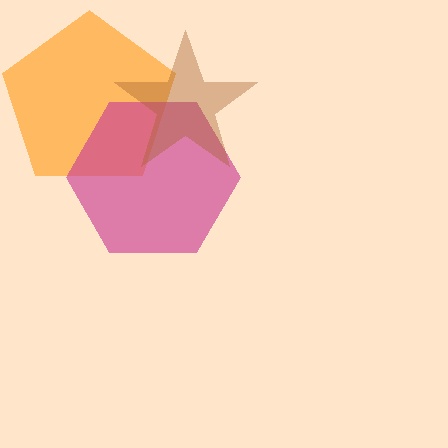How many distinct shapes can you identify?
There are 3 distinct shapes: an orange pentagon, a magenta hexagon, a brown star.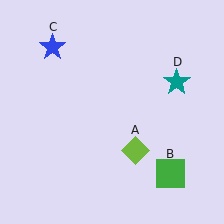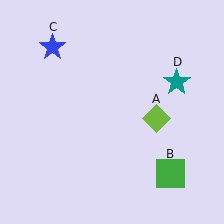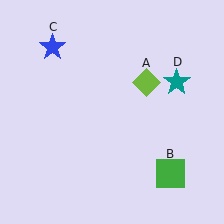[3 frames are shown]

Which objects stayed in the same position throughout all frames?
Green square (object B) and blue star (object C) and teal star (object D) remained stationary.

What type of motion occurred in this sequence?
The lime diamond (object A) rotated counterclockwise around the center of the scene.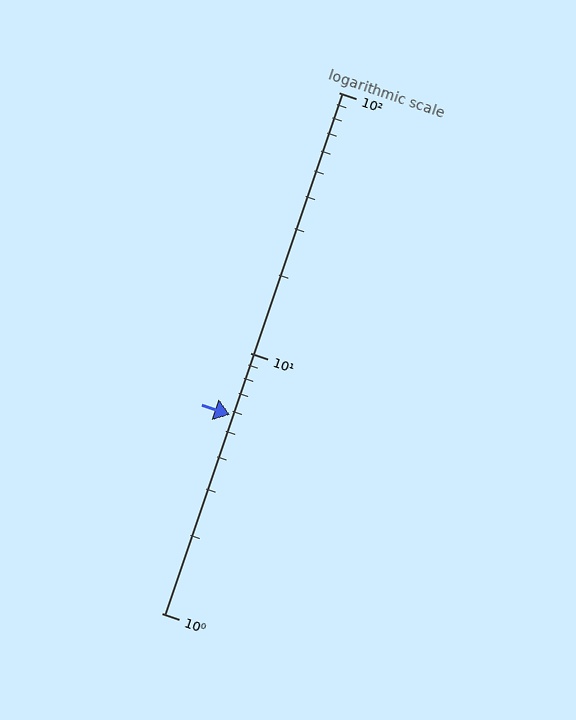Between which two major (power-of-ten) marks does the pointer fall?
The pointer is between 1 and 10.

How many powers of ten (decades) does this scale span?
The scale spans 2 decades, from 1 to 100.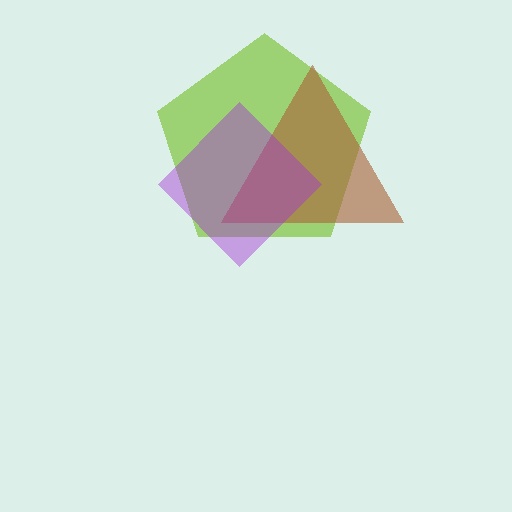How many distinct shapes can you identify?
There are 3 distinct shapes: a lime pentagon, a brown triangle, a purple diamond.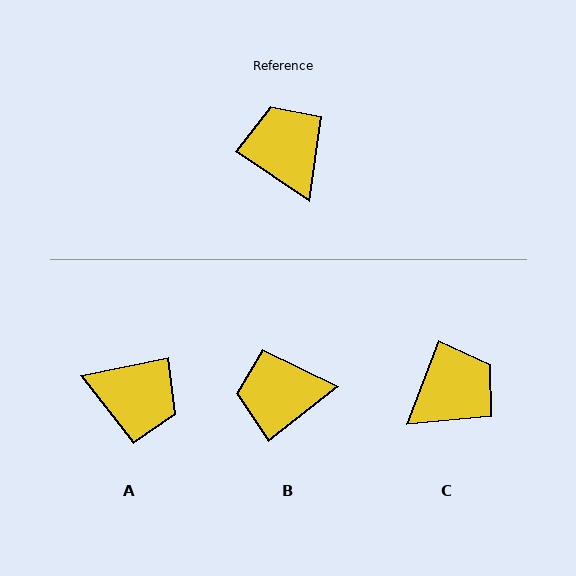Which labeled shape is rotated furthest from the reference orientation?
A, about 135 degrees away.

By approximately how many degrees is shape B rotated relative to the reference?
Approximately 72 degrees counter-clockwise.